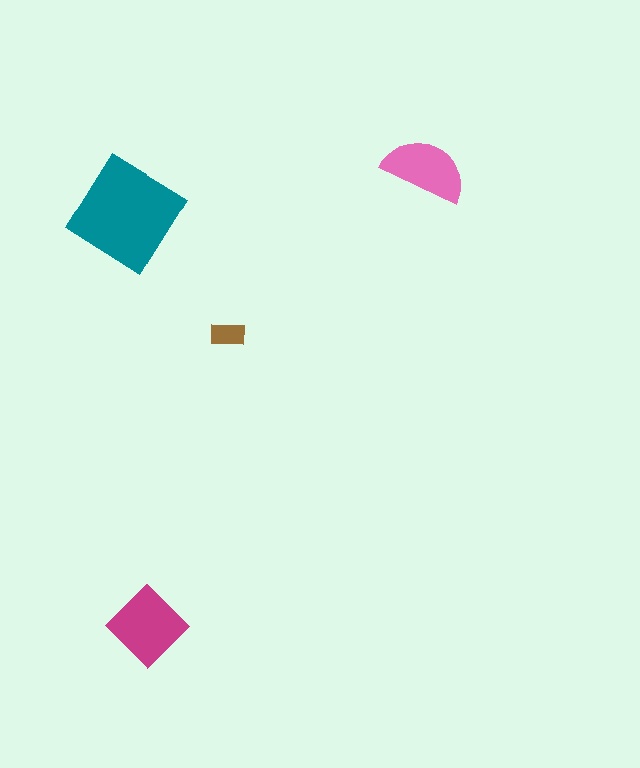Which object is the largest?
The teal diamond.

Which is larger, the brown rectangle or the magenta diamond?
The magenta diamond.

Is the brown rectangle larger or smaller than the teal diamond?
Smaller.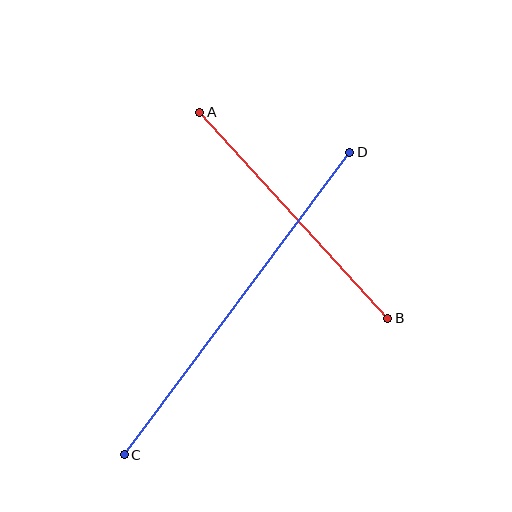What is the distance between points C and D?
The distance is approximately 377 pixels.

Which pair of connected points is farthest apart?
Points C and D are farthest apart.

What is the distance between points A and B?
The distance is approximately 279 pixels.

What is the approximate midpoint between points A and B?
The midpoint is at approximately (294, 215) pixels.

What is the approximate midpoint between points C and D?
The midpoint is at approximately (237, 303) pixels.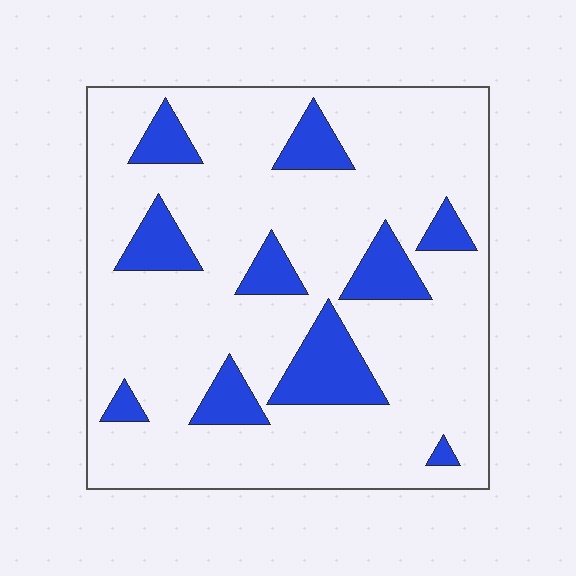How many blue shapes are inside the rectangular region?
10.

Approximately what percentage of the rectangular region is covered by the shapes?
Approximately 20%.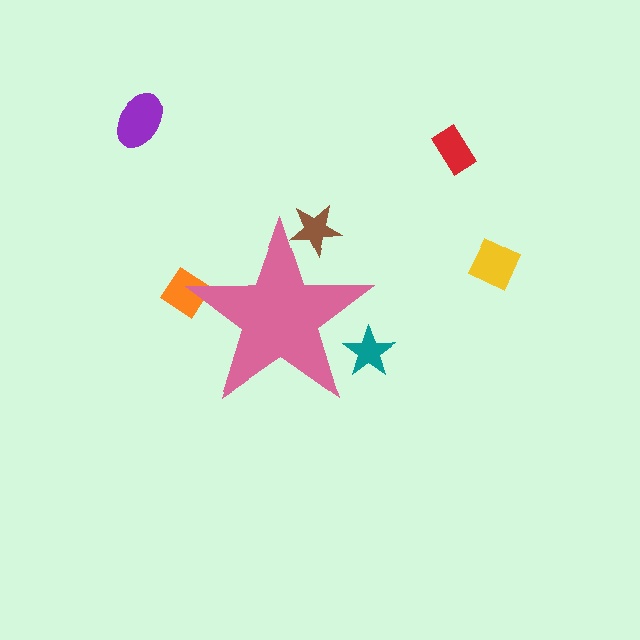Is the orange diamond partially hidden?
Yes, the orange diamond is partially hidden behind the pink star.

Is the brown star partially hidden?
Yes, the brown star is partially hidden behind the pink star.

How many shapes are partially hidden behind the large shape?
3 shapes are partially hidden.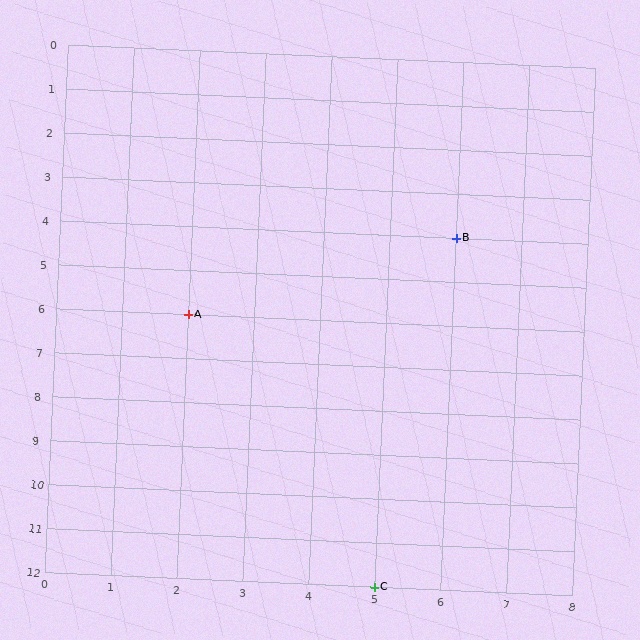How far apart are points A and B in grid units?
Points A and B are 4 columns and 2 rows apart (about 4.5 grid units diagonally).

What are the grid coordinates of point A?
Point A is at grid coordinates (2, 6).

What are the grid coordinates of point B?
Point B is at grid coordinates (6, 4).